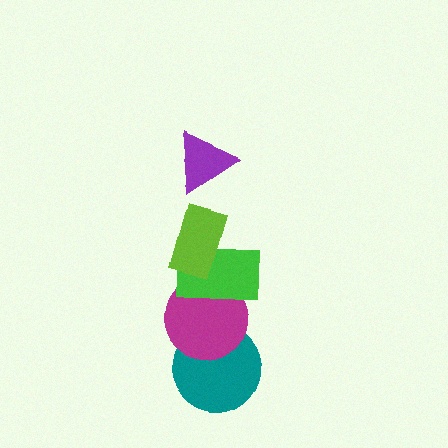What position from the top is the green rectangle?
The green rectangle is 3rd from the top.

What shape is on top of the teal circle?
The magenta circle is on top of the teal circle.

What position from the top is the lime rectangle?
The lime rectangle is 2nd from the top.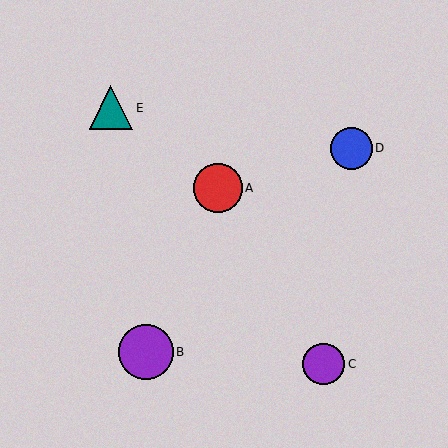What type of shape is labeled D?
Shape D is a blue circle.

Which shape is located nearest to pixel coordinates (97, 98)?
The teal triangle (labeled E) at (111, 108) is nearest to that location.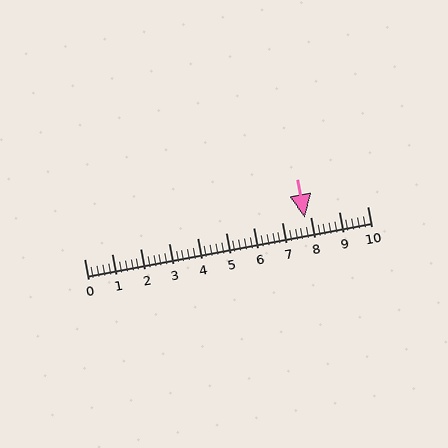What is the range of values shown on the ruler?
The ruler shows values from 0 to 10.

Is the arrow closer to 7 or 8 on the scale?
The arrow is closer to 8.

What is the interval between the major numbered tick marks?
The major tick marks are spaced 1 units apart.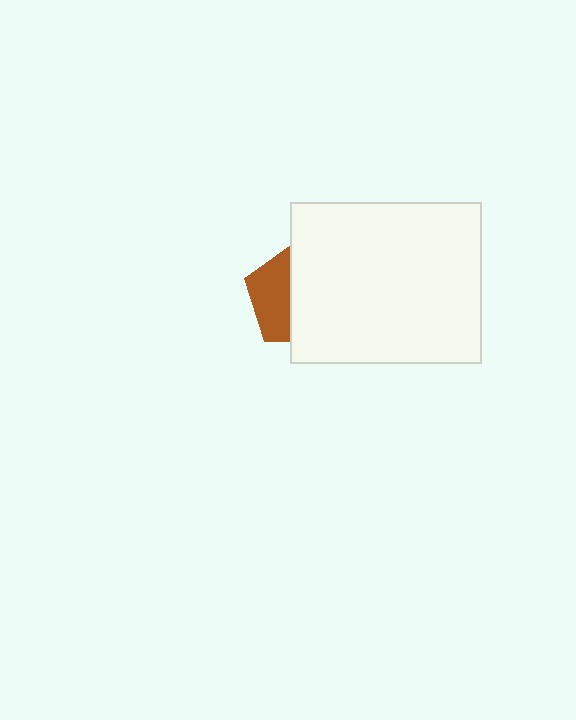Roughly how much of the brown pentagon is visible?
A small part of it is visible (roughly 40%).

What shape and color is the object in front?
The object in front is a white rectangle.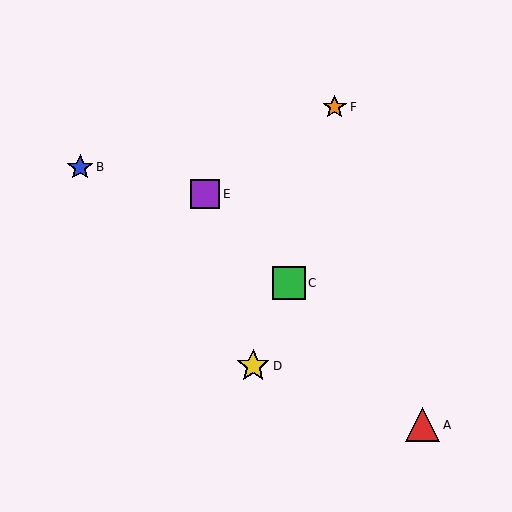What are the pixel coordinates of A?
Object A is at (423, 425).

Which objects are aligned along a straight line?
Objects A, C, E are aligned along a straight line.